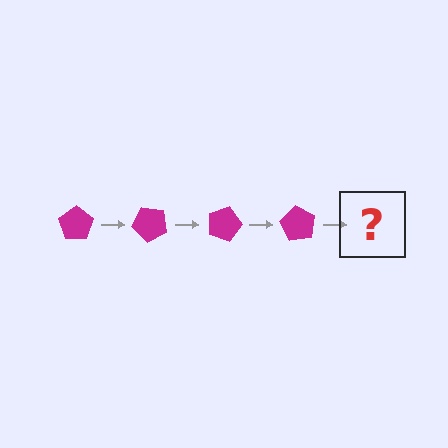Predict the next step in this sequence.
The next step is a magenta pentagon rotated 180 degrees.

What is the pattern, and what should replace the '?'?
The pattern is that the pentagon rotates 45 degrees each step. The '?' should be a magenta pentagon rotated 180 degrees.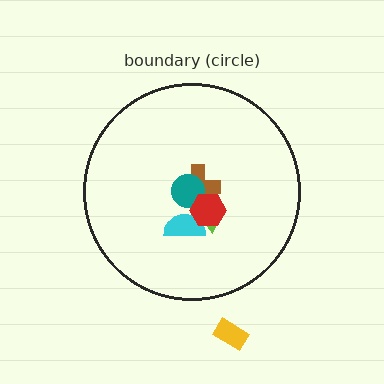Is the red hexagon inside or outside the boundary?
Inside.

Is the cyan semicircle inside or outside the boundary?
Inside.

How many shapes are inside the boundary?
5 inside, 1 outside.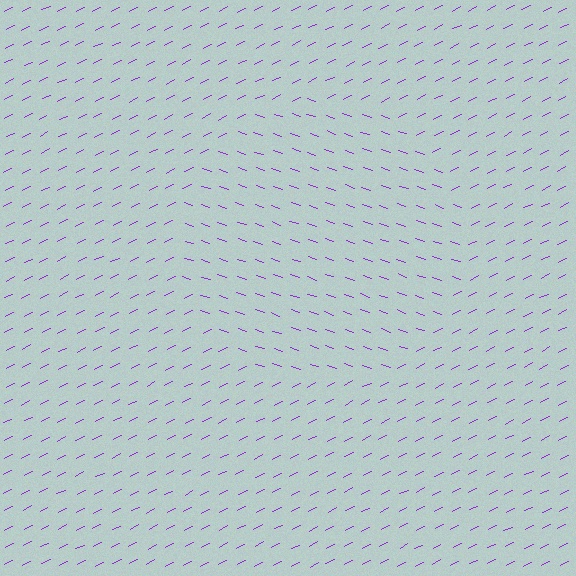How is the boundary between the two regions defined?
The boundary is defined purely by a change in line orientation (approximately 45 degrees difference). All lines are the same color and thickness.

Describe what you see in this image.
The image is filled with small purple line segments. A circle region in the image has lines oriented differently from the surrounding lines, creating a visible texture boundary.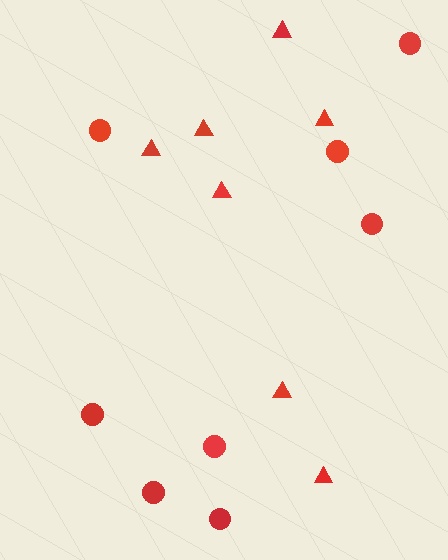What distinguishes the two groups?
There are 2 groups: one group of circles (8) and one group of triangles (7).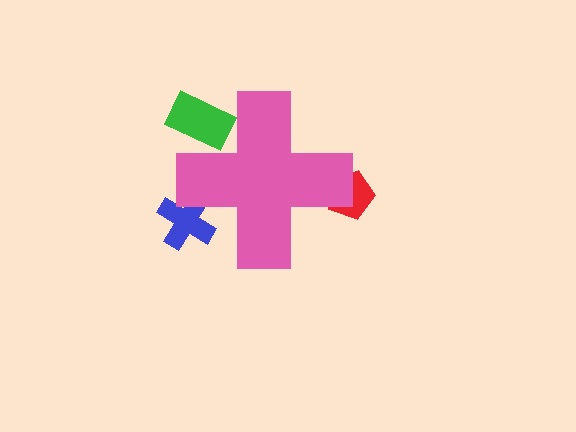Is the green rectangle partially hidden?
Yes, the green rectangle is partially hidden behind the pink cross.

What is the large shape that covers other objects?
A pink cross.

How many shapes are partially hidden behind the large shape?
3 shapes are partially hidden.